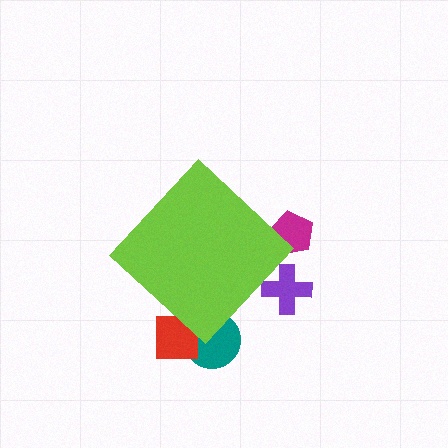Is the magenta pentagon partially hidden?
Yes, the magenta pentagon is partially hidden behind the lime diamond.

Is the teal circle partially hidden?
Yes, the teal circle is partially hidden behind the lime diamond.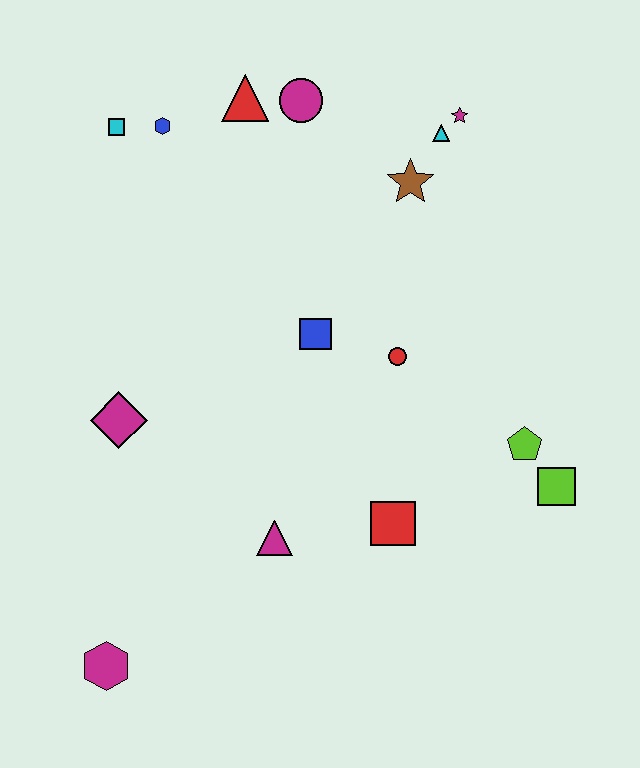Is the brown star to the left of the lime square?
Yes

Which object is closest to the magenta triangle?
The red square is closest to the magenta triangle.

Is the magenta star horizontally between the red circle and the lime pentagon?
Yes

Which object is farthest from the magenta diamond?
The magenta star is farthest from the magenta diamond.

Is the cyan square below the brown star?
No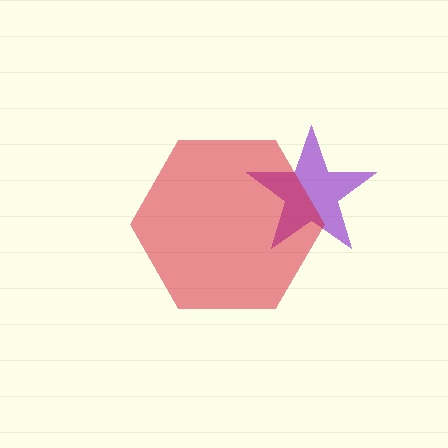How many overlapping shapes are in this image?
There are 2 overlapping shapes in the image.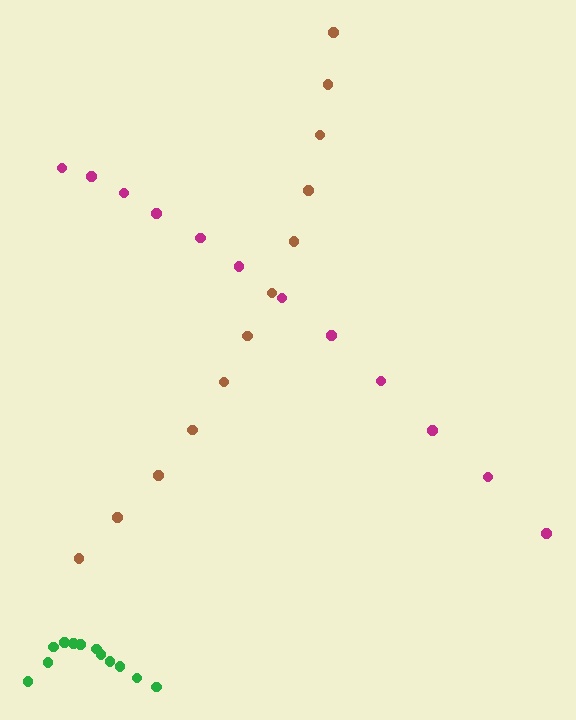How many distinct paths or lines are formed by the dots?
There are 3 distinct paths.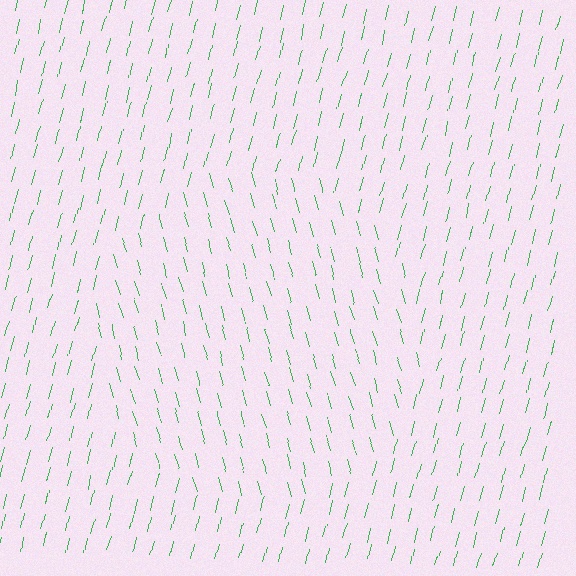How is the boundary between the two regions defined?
The boundary is defined purely by a change in line orientation (approximately 31 degrees difference). All lines are the same color and thickness.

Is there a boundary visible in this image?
Yes, there is a texture boundary formed by a change in line orientation.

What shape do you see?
I see a circle.